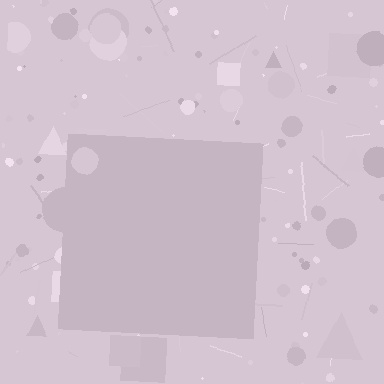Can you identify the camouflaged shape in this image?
The camouflaged shape is a square.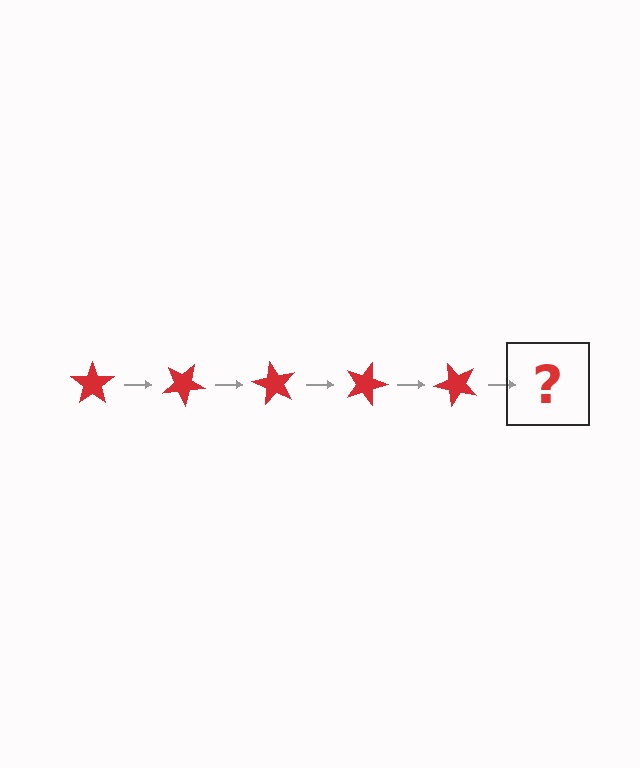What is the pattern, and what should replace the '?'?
The pattern is that the star rotates 30 degrees each step. The '?' should be a red star rotated 150 degrees.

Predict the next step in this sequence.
The next step is a red star rotated 150 degrees.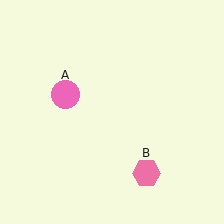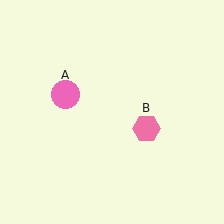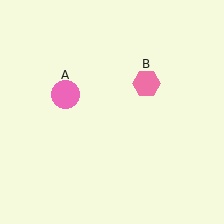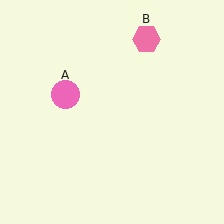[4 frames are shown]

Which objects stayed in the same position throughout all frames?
Pink circle (object A) remained stationary.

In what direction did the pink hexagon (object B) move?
The pink hexagon (object B) moved up.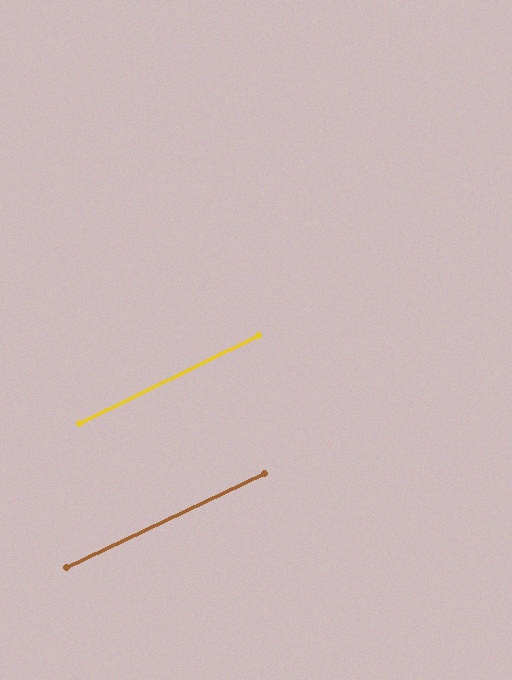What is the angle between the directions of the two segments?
Approximately 1 degree.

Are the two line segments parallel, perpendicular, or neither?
Parallel — their directions differ by only 0.6°.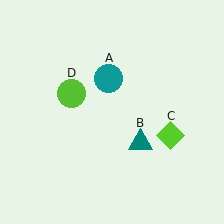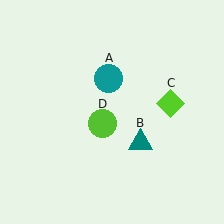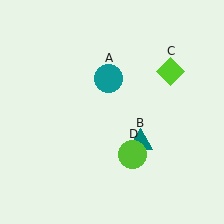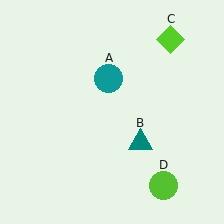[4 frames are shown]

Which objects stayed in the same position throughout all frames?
Teal circle (object A) and teal triangle (object B) remained stationary.